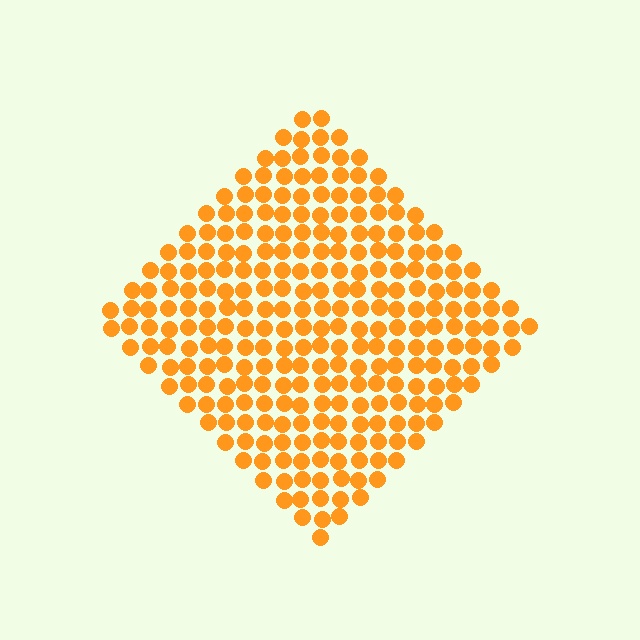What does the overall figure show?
The overall figure shows a diamond.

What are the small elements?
The small elements are circles.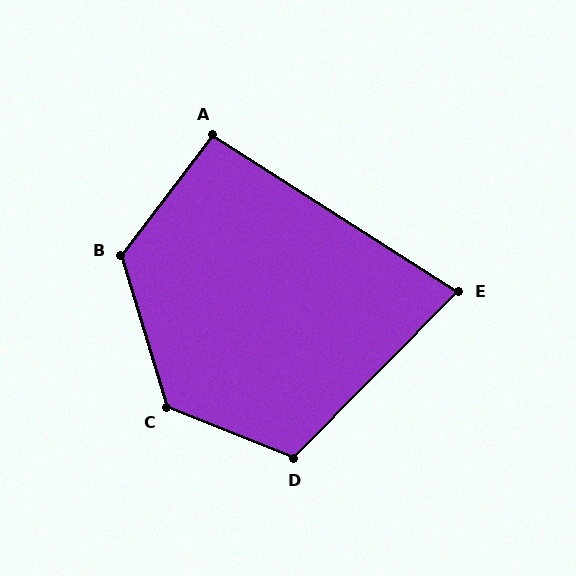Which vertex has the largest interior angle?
C, at approximately 129 degrees.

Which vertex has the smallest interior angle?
E, at approximately 78 degrees.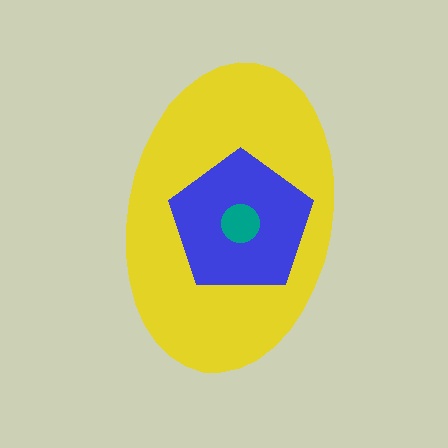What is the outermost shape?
The yellow ellipse.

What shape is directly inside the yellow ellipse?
The blue pentagon.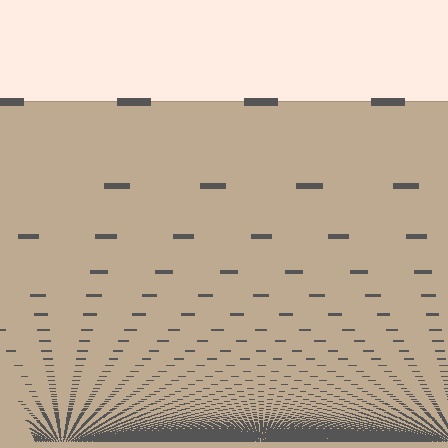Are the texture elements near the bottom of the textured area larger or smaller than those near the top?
Smaller. The gradient is inverted — elements near the bottom are smaller and denser.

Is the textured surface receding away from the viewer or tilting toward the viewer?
The surface appears to tilt toward the viewer. Texture elements get larger and sparser toward the top.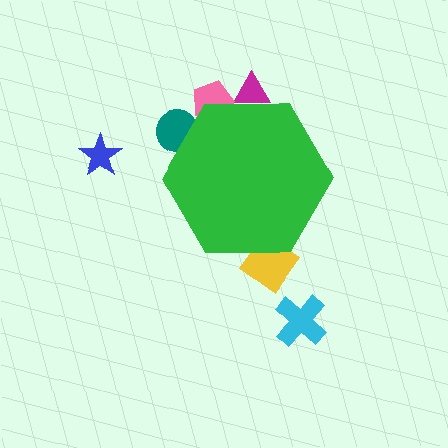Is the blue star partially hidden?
No, the blue star is fully visible.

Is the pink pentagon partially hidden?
Yes, the pink pentagon is partially hidden behind the green hexagon.